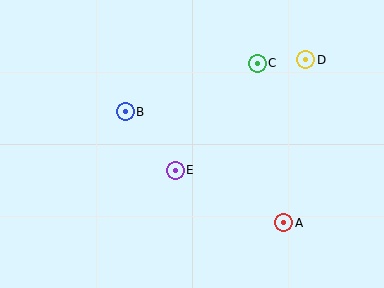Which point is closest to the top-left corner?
Point B is closest to the top-left corner.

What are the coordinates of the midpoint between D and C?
The midpoint between D and C is at (282, 62).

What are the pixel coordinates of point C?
Point C is at (257, 63).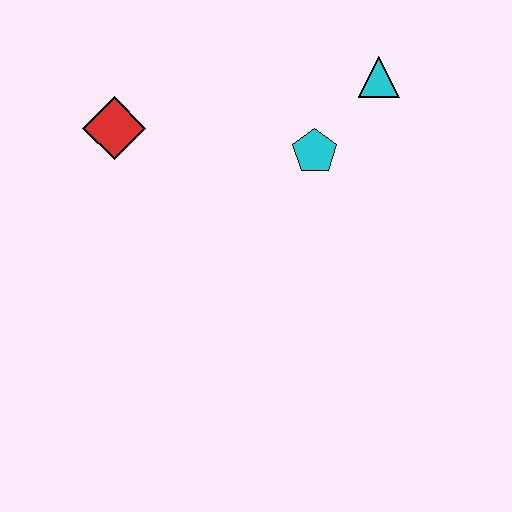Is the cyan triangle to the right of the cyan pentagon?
Yes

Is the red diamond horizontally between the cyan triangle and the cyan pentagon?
No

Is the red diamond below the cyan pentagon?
No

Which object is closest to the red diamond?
The cyan pentagon is closest to the red diamond.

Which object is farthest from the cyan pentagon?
The red diamond is farthest from the cyan pentagon.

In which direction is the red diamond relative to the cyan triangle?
The red diamond is to the left of the cyan triangle.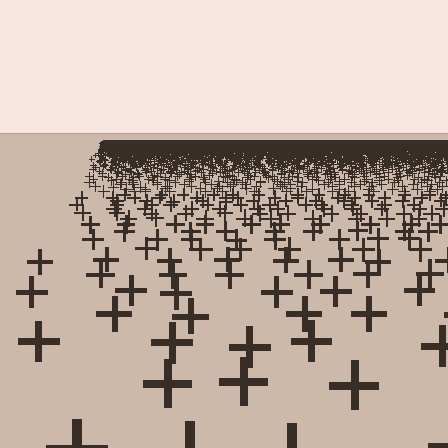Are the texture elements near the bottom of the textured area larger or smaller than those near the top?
Larger. Near the bottom, elements are closer to the viewer and appear at a bigger on-screen size.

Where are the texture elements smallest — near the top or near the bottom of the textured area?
Near the top.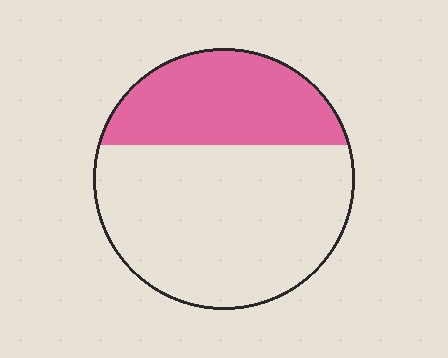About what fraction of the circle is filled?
About one third (1/3).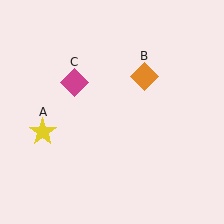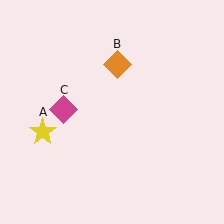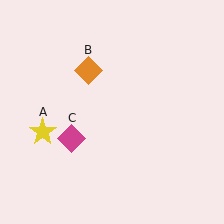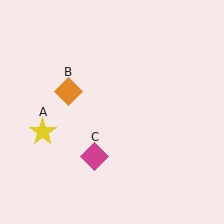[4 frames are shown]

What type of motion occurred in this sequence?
The orange diamond (object B), magenta diamond (object C) rotated counterclockwise around the center of the scene.